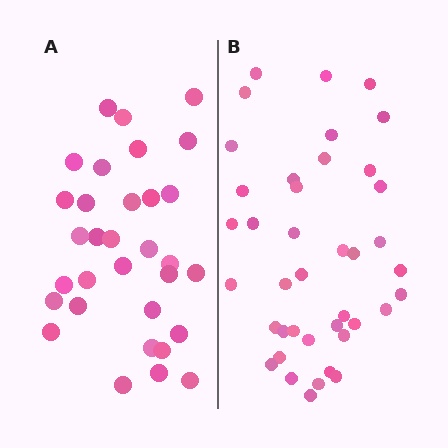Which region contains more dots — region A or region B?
Region B (the right region) has more dots.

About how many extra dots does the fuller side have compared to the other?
Region B has roughly 8 or so more dots than region A.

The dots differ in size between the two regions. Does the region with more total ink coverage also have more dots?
No. Region A has more total ink coverage because its dots are larger, but region B actually contains more individual dots. Total area can be misleading — the number of items is what matters here.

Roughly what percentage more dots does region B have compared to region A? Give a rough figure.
About 25% more.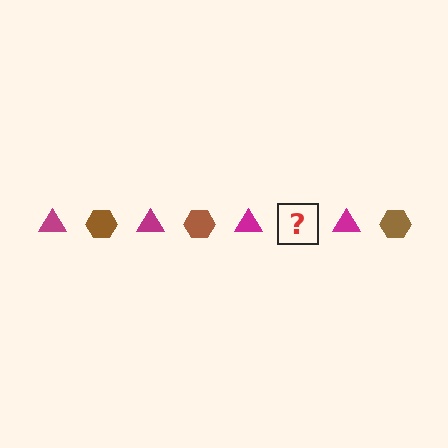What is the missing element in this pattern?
The missing element is a brown hexagon.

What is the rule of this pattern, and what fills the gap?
The rule is that the pattern alternates between magenta triangle and brown hexagon. The gap should be filled with a brown hexagon.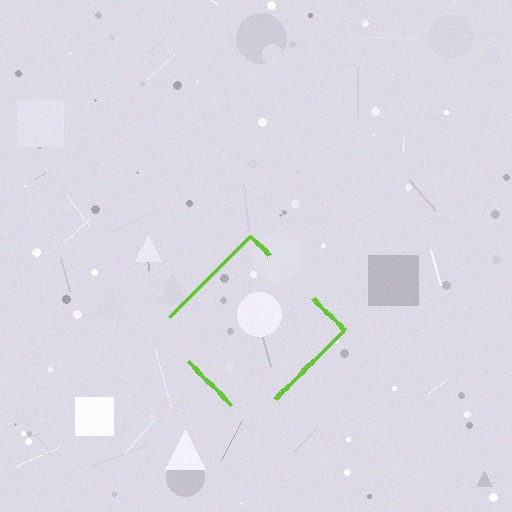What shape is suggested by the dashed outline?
The dashed outline suggests a diamond.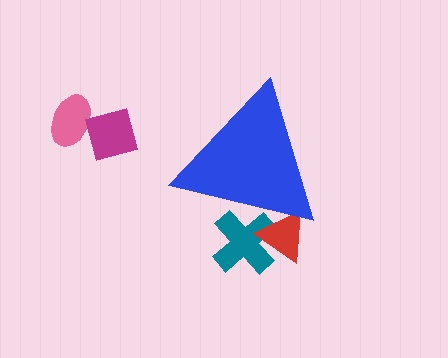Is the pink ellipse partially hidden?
No, the pink ellipse is fully visible.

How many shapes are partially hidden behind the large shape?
2 shapes are partially hidden.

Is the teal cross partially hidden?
Yes, the teal cross is partially hidden behind the blue triangle.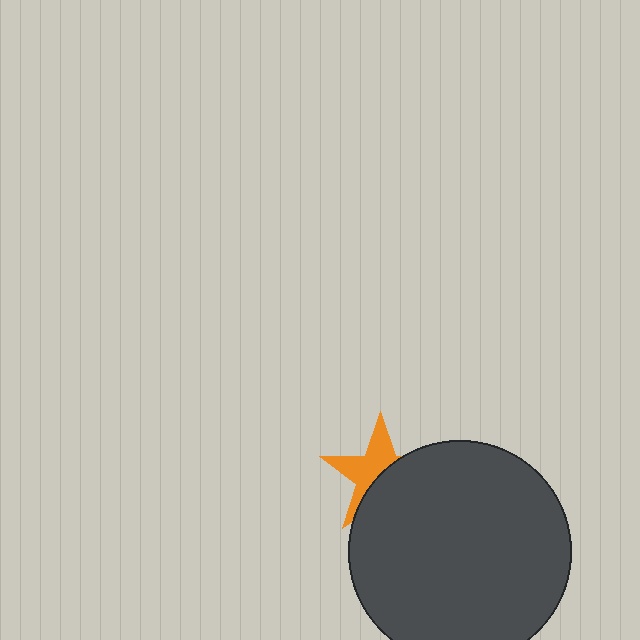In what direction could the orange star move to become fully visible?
The orange star could move toward the upper-left. That would shift it out from behind the dark gray circle entirely.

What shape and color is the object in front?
The object in front is a dark gray circle.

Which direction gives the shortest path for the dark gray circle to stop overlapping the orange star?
Moving toward the lower-right gives the shortest separation.